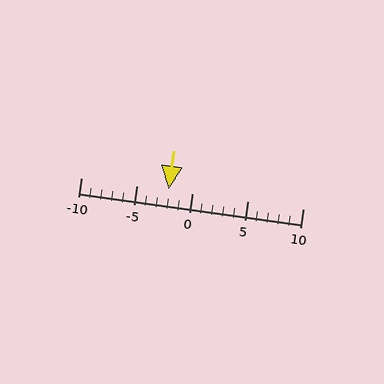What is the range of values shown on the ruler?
The ruler shows values from -10 to 10.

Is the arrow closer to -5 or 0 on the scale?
The arrow is closer to 0.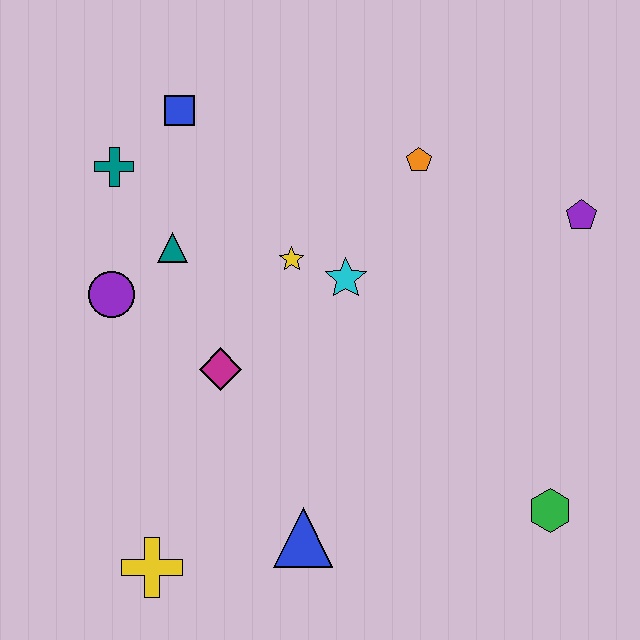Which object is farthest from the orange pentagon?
The yellow cross is farthest from the orange pentagon.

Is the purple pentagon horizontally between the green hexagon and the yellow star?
No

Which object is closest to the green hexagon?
The blue triangle is closest to the green hexagon.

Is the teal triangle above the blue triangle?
Yes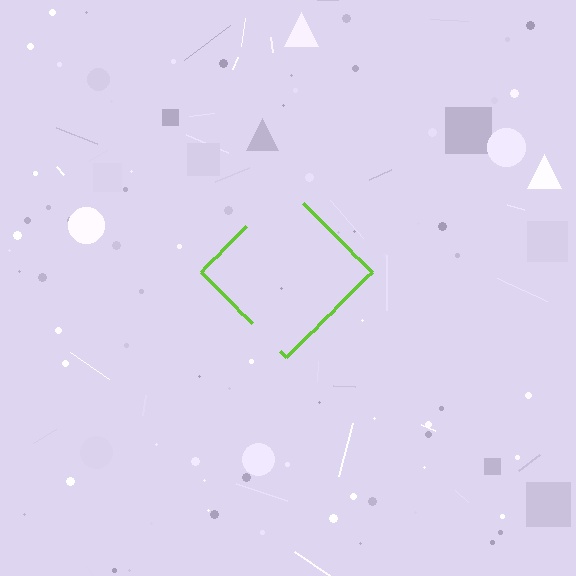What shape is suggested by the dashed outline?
The dashed outline suggests a diamond.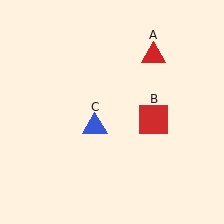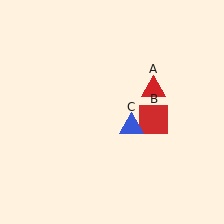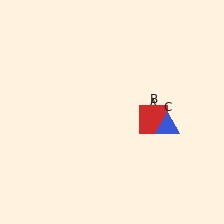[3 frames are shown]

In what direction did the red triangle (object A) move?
The red triangle (object A) moved down.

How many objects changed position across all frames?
2 objects changed position: red triangle (object A), blue triangle (object C).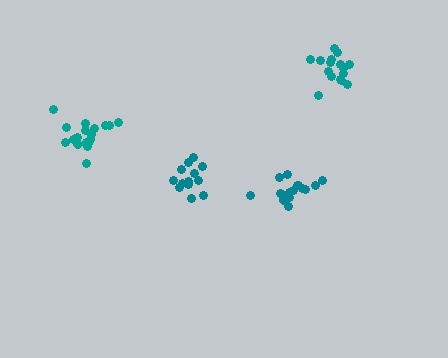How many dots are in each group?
Group 1: 15 dots, Group 2: 19 dots, Group 3: 16 dots, Group 4: 17 dots (67 total).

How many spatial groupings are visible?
There are 4 spatial groupings.